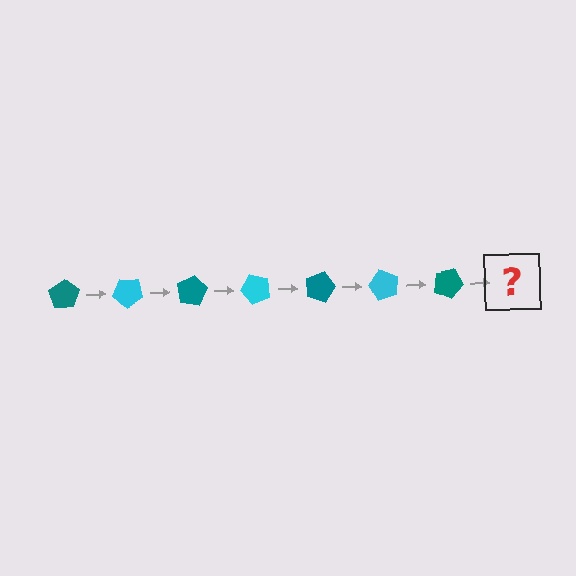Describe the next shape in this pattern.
It should be a cyan pentagon, rotated 280 degrees from the start.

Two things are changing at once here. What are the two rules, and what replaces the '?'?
The two rules are that it rotates 40 degrees each step and the color cycles through teal and cyan. The '?' should be a cyan pentagon, rotated 280 degrees from the start.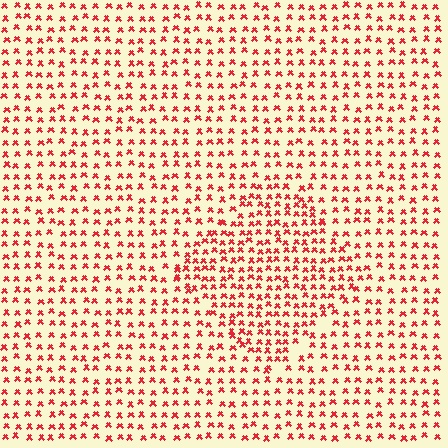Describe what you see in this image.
The image contains small red elements arranged at two different densities. A diamond-shaped region is visible where the elements are more densely packed than the surrounding area.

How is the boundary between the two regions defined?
The boundary is defined by a change in element density (approximately 1.6x ratio). All elements are the same color, size, and shape.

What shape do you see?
I see a diamond.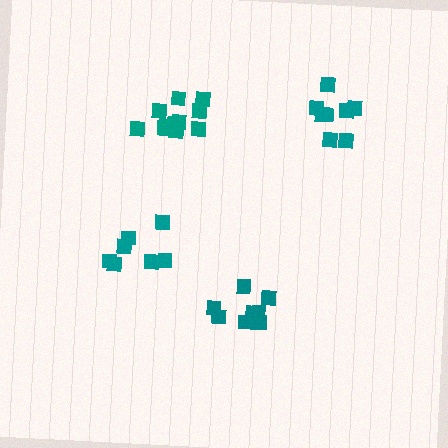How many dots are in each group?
Group 1: 11 dots, Group 2: 7 dots, Group 3: 9 dots, Group 4: 8 dots (35 total).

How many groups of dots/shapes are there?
There are 4 groups.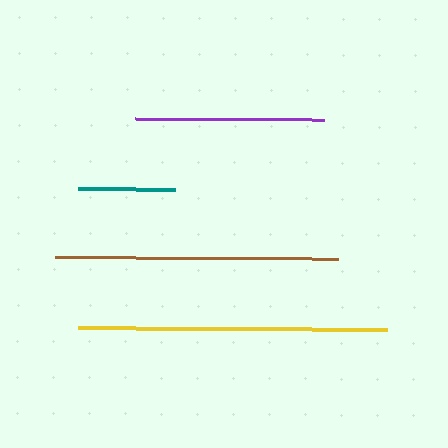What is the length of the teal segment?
The teal segment is approximately 97 pixels long.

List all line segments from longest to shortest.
From longest to shortest: yellow, brown, purple, teal.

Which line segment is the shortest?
The teal line is the shortest at approximately 97 pixels.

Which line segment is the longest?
The yellow line is the longest at approximately 309 pixels.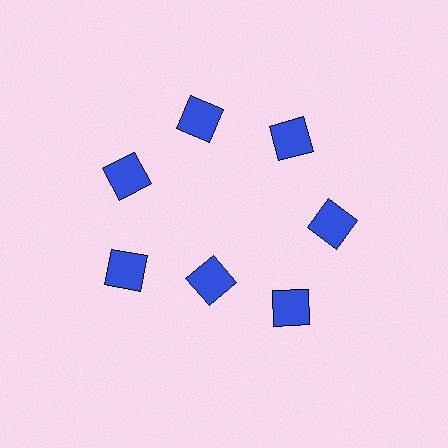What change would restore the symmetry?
The symmetry would be restored by moving it outward, back onto the ring so that all 7 squares sit at equal angles and equal distance from the center.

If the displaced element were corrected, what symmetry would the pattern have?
It would have 7-fold rotational symmetry — the pattern would map onto itself every 51 degrees.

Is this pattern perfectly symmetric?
No. The 7 blue squares are arranged in a ring, but one element near the 6 o'clock position is pulled inward toward the center, breaking the 7-fold rotational symmetry.